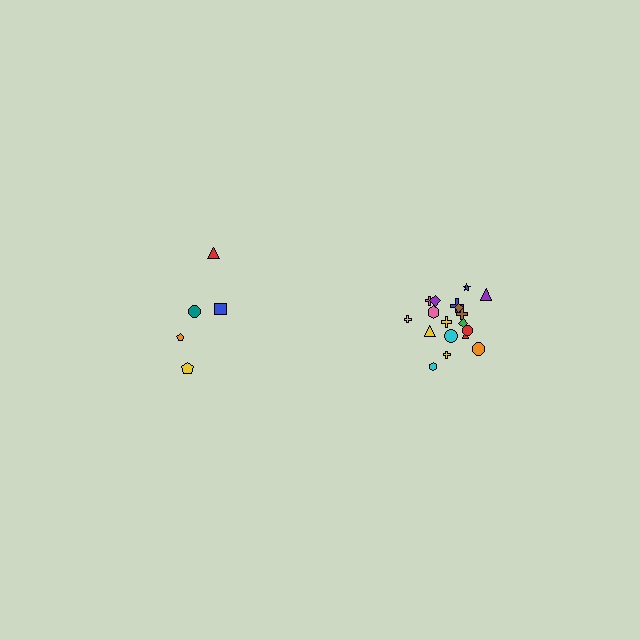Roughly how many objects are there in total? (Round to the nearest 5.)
Roughly 25 objects in total.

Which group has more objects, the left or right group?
The right group.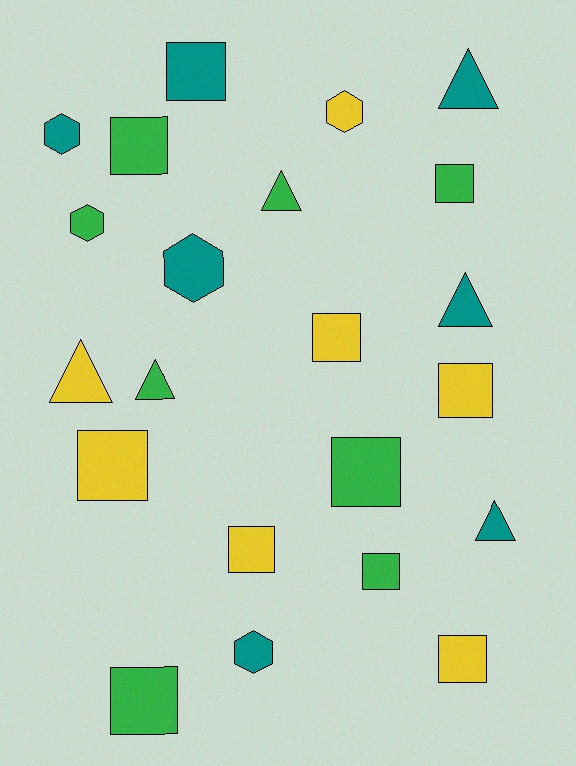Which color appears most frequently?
Green, with 8 objects.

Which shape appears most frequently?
Square, with 11 objects.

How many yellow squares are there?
There are 5 yellow squares.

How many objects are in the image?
There are 22 objects.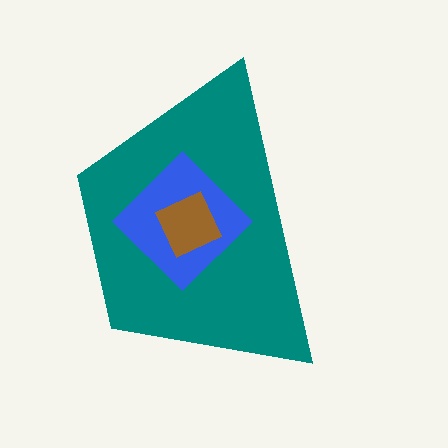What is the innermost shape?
The brown square.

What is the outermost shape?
The teal trapezoid.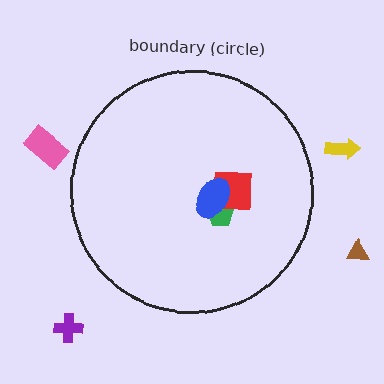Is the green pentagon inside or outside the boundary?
Inside.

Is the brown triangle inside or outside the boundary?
Outside.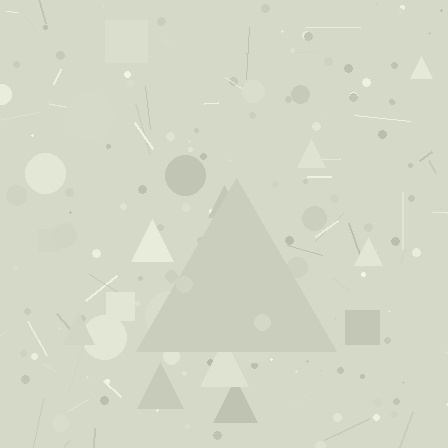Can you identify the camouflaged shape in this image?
The camouflaged shape is a triangle.